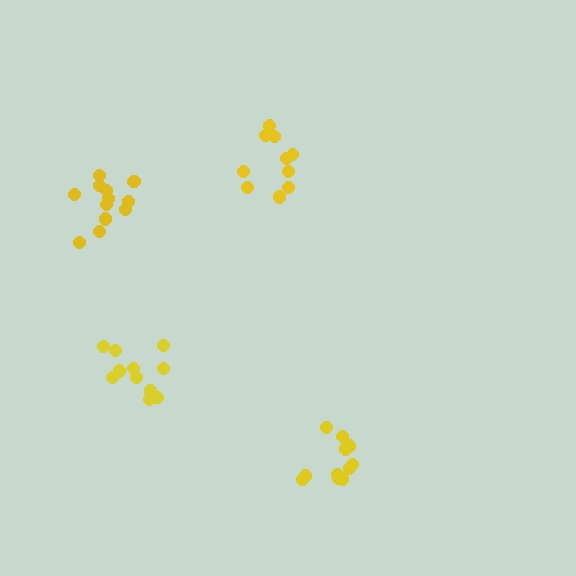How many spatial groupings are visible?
There are 4 spatial groupings.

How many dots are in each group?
Group 1: 12 dots, Group 2: 10 dots, Group 3: 11 dots, Group 4: 11 dots (44 total).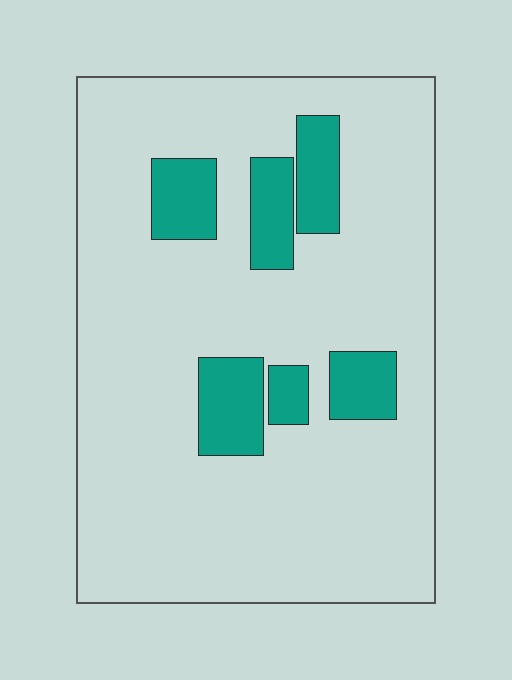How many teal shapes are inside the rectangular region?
6.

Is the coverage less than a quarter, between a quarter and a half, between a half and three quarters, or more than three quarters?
Less than a quarter.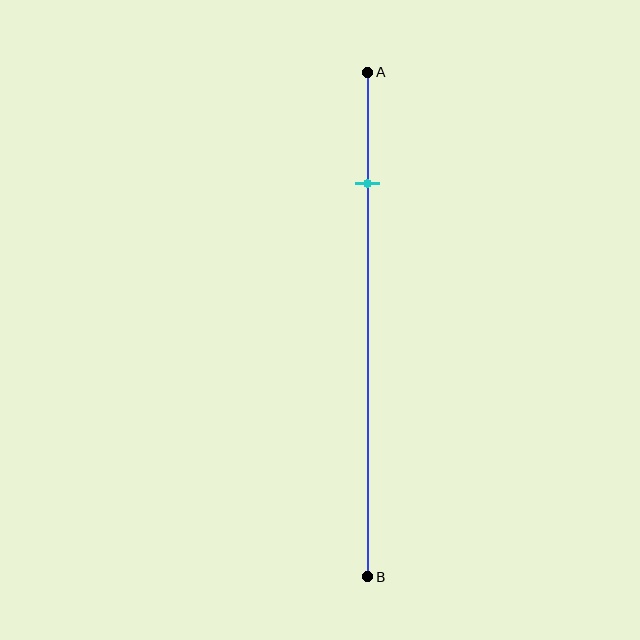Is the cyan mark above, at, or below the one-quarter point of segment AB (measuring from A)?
The cyan mark is approximately at the one-quarter point of segment AB.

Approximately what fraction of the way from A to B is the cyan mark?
The cyan mark is approximately 20% of the way from A to B.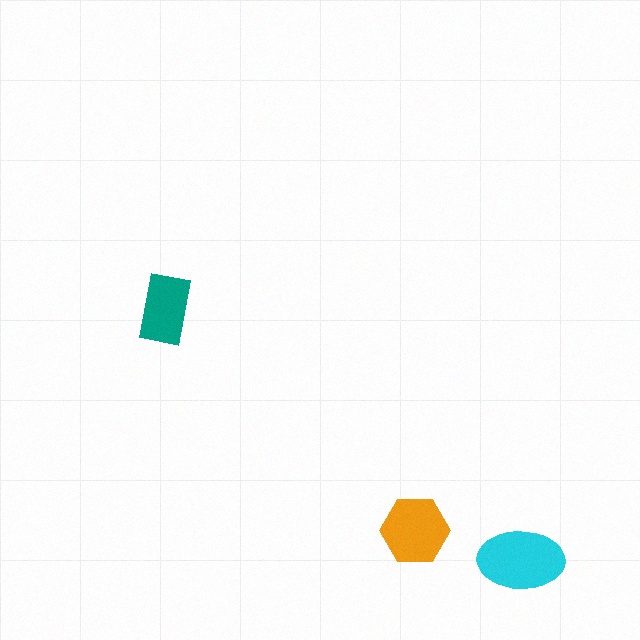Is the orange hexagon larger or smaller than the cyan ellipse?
Smaller.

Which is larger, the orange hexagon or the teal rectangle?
The orange hexagon.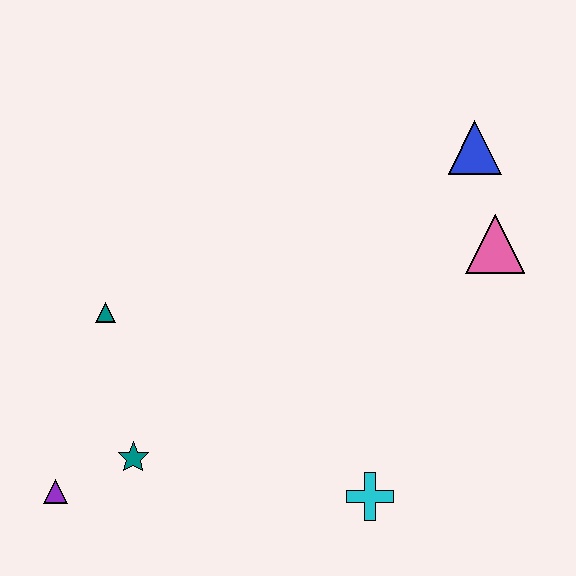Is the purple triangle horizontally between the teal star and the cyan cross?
No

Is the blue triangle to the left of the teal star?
No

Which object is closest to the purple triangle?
The teal star is closest to the purple triangle.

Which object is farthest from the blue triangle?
The purple triangle is farthest from the blue triangle.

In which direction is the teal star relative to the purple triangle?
The teal star is to the right of the purple triangle.